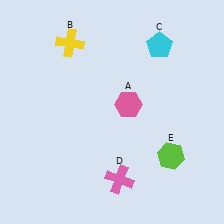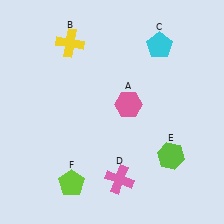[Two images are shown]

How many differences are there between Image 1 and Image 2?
There is 1 difference between the two images.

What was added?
A lime pentagon (F) was added in Image 2.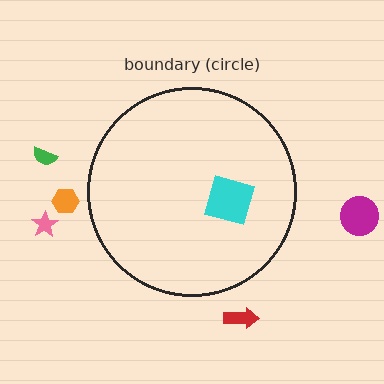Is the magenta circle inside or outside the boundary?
Outside.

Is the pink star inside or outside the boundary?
Outside.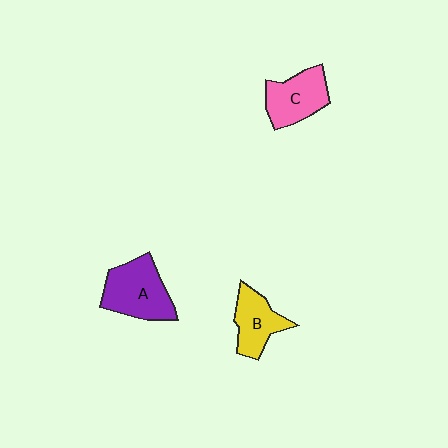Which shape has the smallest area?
Shape B (yellow).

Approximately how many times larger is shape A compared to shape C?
Approximately 1.2 times.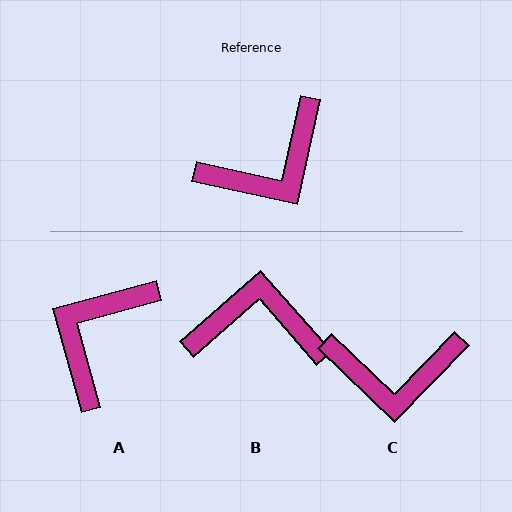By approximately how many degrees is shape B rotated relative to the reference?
Approximately 144 degrees counter-clockwise.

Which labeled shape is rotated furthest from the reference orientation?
A, about 152 degrees away.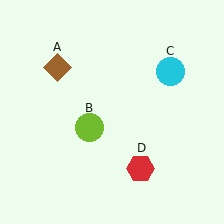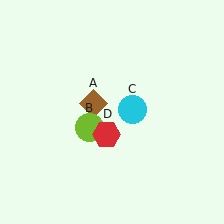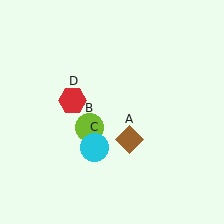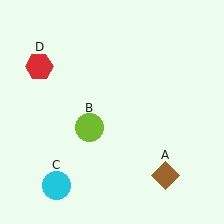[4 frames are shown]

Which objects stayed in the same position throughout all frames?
Lime circle (object B) remained stationary.